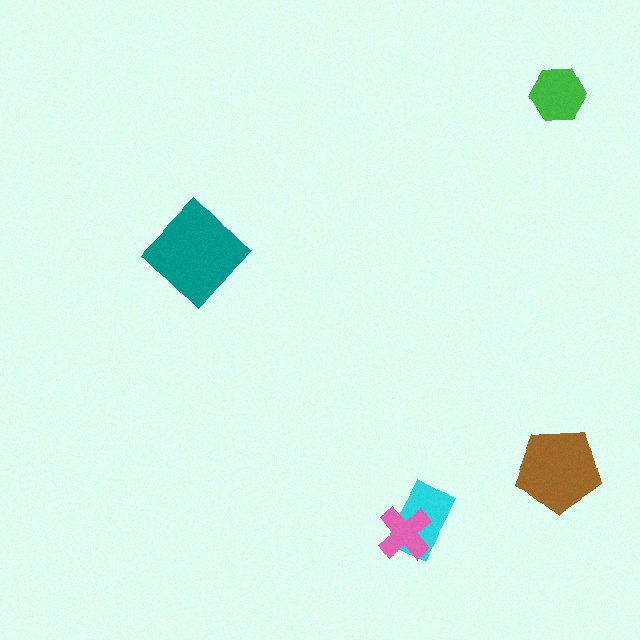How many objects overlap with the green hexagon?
0 objects overlap with the green hexagon.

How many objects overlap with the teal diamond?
0 objects overlap with the teal diamond.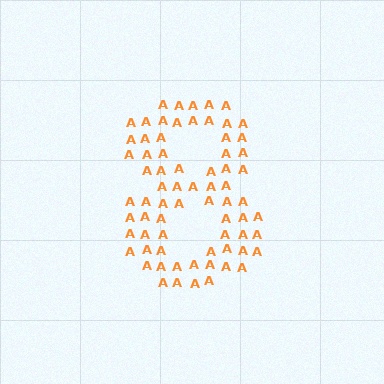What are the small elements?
The small elements are letter A's.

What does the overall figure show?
The overall figure shows the digit 8.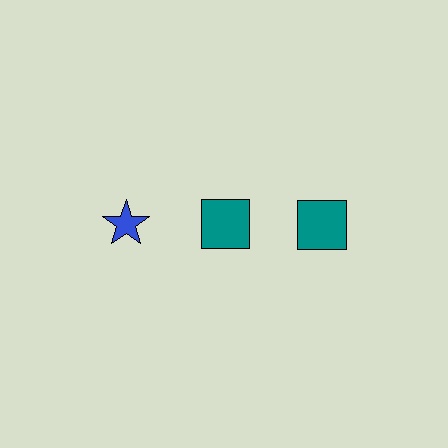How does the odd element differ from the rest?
It differs in both color (blue instead of teal) and shape (star instead of square).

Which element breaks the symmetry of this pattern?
The blue star in the top row, leftmost column breaks the symmetry. All other shapes are teal squares.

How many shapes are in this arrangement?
There are 3 shapes arranged in a grid pattern.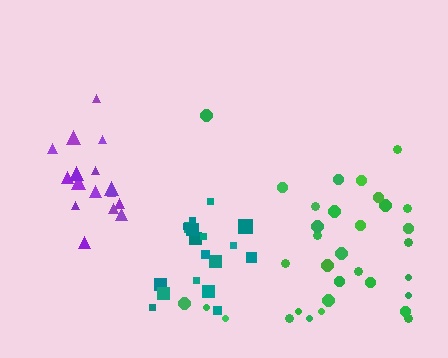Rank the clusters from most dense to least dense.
green, teal, purple.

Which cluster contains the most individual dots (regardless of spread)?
Green (33).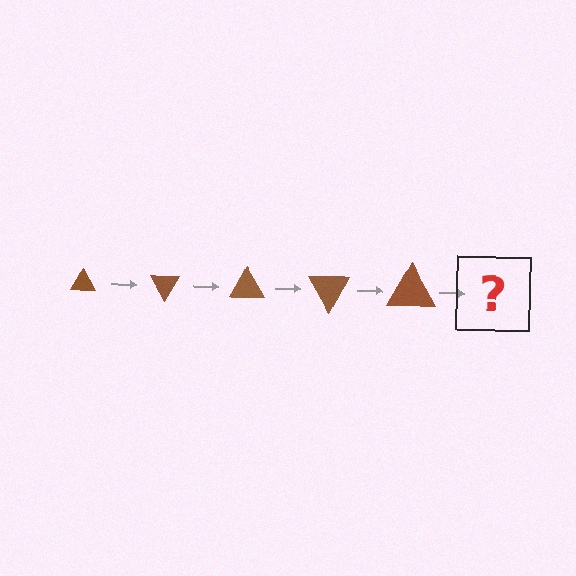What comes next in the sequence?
The next element should be a triangle, larger than the previous one and rotated 300 degrees from the start.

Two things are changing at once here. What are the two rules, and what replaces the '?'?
The two rules are that the triangle grows larger each step and it rotates 60 degrees each step. The '?' should be a triangle, larger than the previous one and rotated 300 degrees from the start.